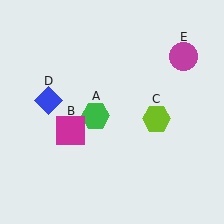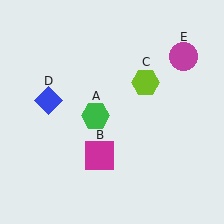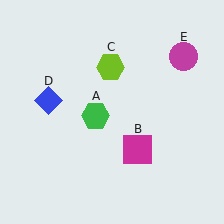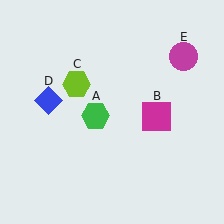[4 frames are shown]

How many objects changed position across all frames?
2 objects changed position: magenta square (object B), lime hexagon (object C).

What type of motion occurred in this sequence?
The magenta square (object B), lime hexagon (object C) rotated counterclockwise around the center of the scene.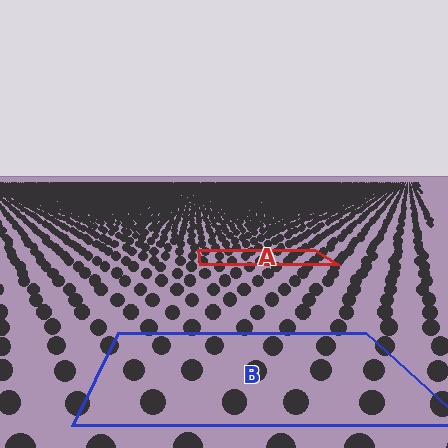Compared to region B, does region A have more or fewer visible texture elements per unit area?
Region A has more texture elements per unit area — they are packed more densely because it is farther away.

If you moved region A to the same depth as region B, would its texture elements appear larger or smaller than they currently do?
They would appear larger. At a closer depth, the same texture elements are projected at a bigger on-screen size.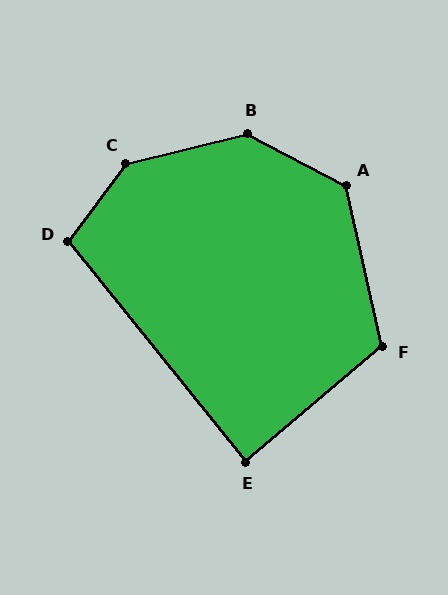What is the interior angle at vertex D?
Approximately 105 degrees (obtuse).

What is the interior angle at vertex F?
Approximately 118 degrees (obtuse).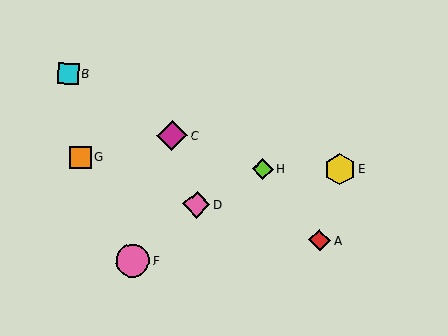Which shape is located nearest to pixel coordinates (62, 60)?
The cyan square (labeled B) at (68, 74) is nearest to that location.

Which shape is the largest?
The pink circle (labeled F) is the largest.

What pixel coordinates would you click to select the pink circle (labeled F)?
Click at (133, 260) to select the pink circle F.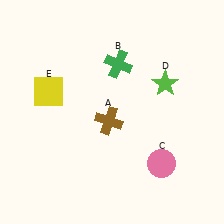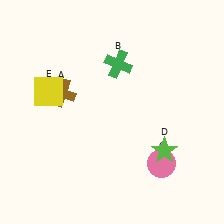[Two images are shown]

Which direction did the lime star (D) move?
The lime star (D) moved down.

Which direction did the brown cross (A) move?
The brown cross (A) moved left.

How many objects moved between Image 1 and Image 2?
2 objects moved between the two images.